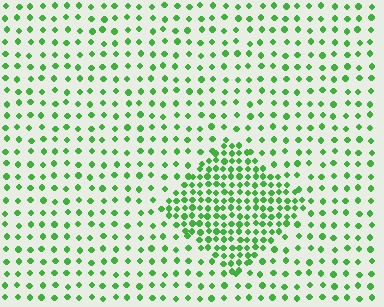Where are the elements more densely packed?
The elements are more densely packed inside the diamond boundary.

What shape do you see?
I see a diamond.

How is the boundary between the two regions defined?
The boundary is defined by a change in element density (approximately 2.4x ratio). All elements are the same color, size, and shape.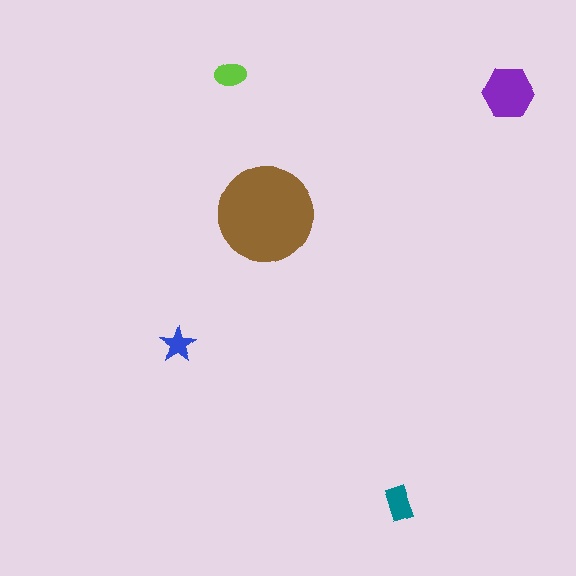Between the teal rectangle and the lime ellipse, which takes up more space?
The teal rectangle.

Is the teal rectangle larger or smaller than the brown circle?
Smaller.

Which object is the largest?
The brown circle.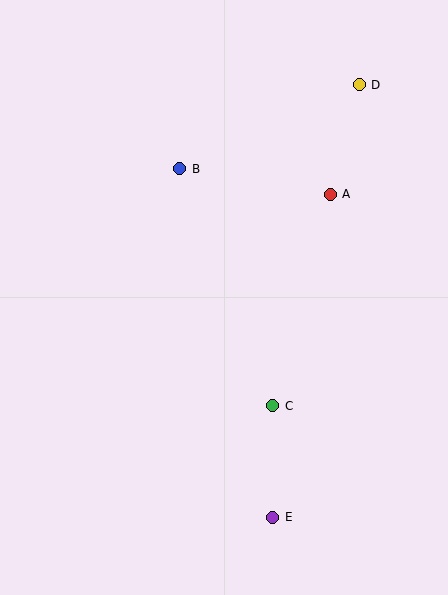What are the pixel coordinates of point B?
Point B is at (180, 169).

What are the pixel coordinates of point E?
Point E is at (273, 517).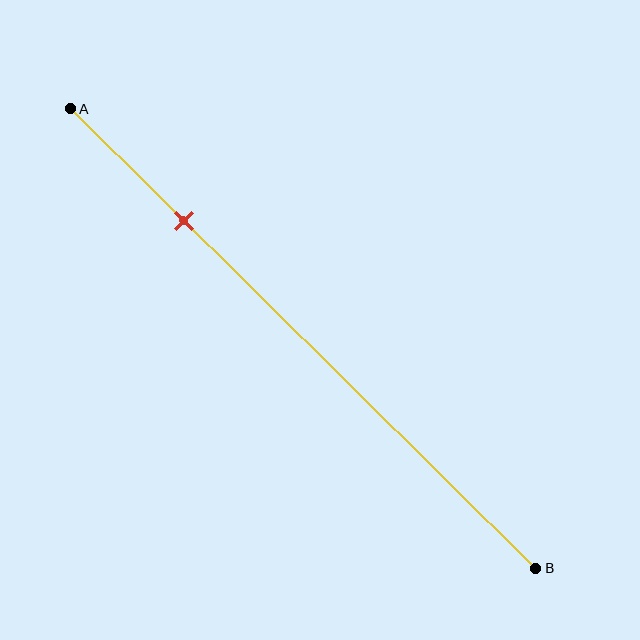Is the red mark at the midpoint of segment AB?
No, the mark is at about 25% from A, not at the 50% midpoint.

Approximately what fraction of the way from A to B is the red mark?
The red mark is approximately 25% of the way from A to B.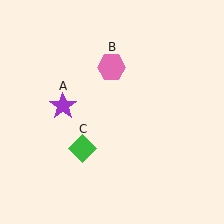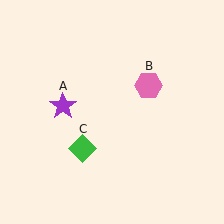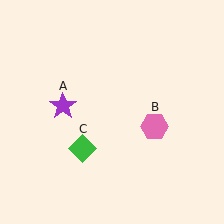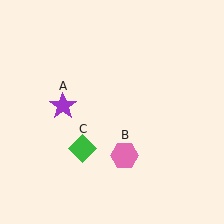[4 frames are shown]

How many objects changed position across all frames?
1 object changed position: pink hexagon (object B).